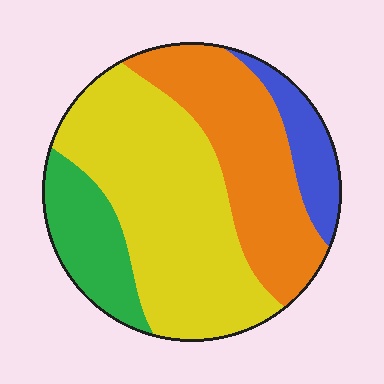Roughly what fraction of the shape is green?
Green takes up less than a sixth of the shape.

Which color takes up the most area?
Yellow, at roughly 45%.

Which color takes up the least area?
Blue, at roughly 10%.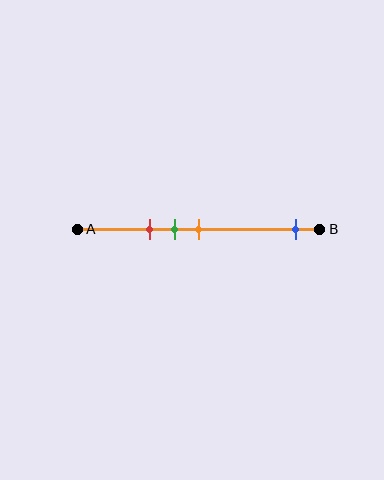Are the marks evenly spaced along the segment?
No, the marks are not evenly spaced.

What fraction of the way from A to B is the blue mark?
The blue mark is approximately 90% (0.9) of the way from A to B.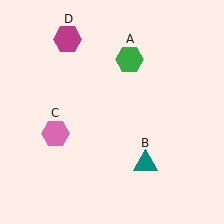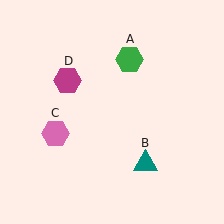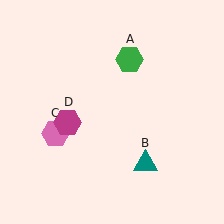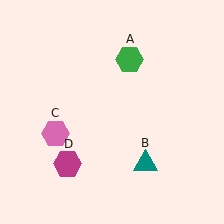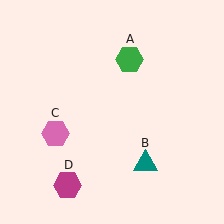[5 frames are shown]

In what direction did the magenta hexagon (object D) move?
The magenta hexagon (object D) moved down.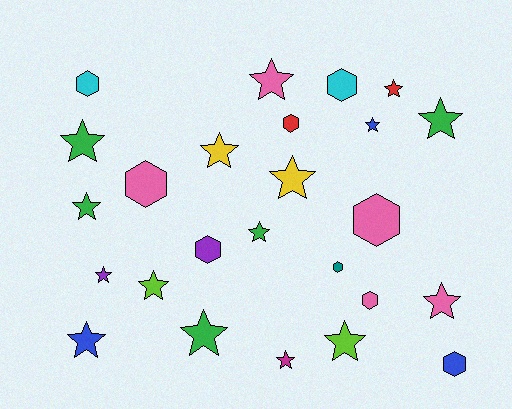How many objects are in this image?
There are 25 objects.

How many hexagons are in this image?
There are 9 hexagons.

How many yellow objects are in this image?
There are 2 yellow objects.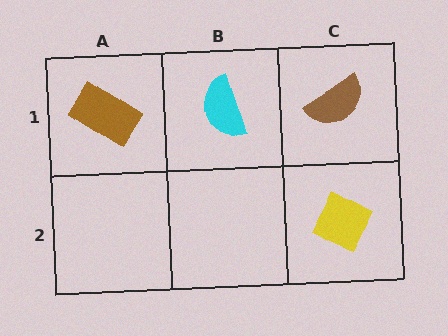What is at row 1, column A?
A brown rectangle.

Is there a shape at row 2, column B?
No, that cell is empty.